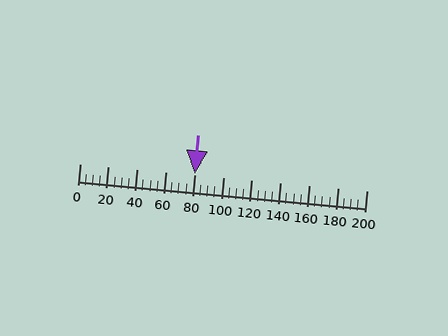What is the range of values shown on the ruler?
The ruler shows values from 0 to 200.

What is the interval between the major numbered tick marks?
The major tick marks are spaced 20 units apart.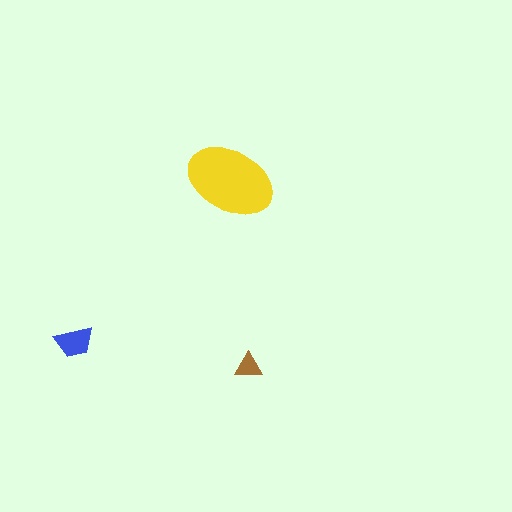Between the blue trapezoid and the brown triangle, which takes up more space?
The blue trapezoid.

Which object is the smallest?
The brown triangle.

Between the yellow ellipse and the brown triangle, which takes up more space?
The yellow ellipse.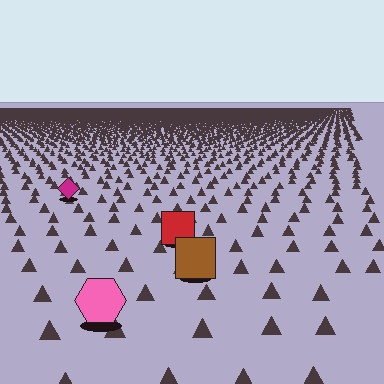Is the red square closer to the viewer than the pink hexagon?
No. The pink hexagon is closer — you can tell from the texture gradient: the ground texture is coarser near it.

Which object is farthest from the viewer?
The magenta diamond is farthest from the viewer. It appears smaller and the ground texture around it is denser.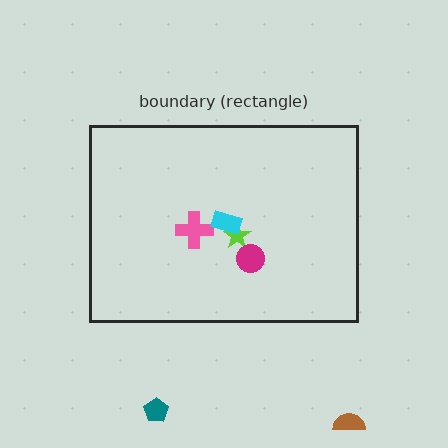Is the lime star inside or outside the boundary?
Inside.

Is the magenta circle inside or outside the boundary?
Inside.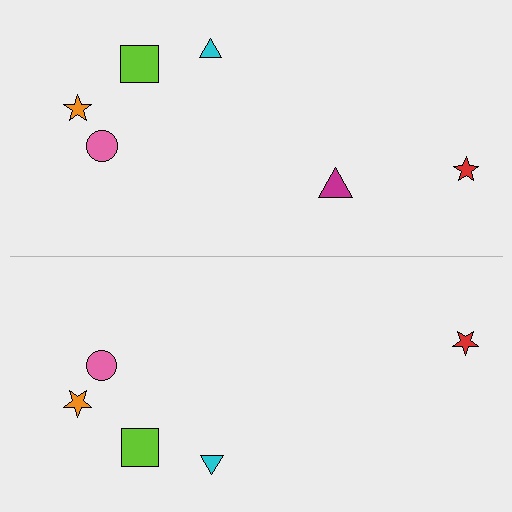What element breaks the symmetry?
A magenta triangle is missing from the bottom side.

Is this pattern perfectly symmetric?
No, the pattern is not perfectly symmetric. A magenta triangle is missing from the bottom side.